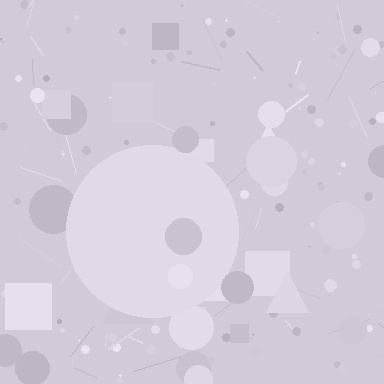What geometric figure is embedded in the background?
A circle is embedded in the background.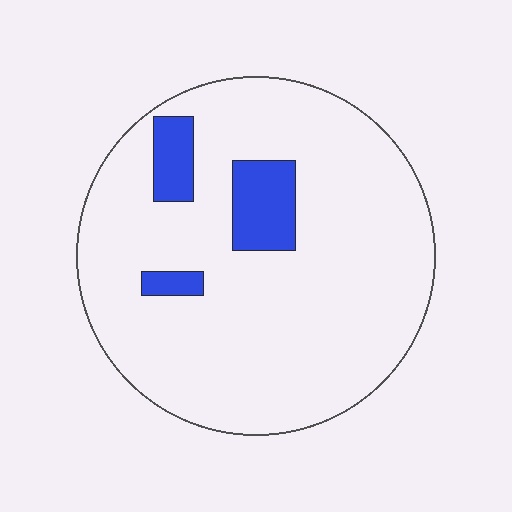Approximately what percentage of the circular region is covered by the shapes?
Approximately 10%.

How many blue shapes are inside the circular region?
3.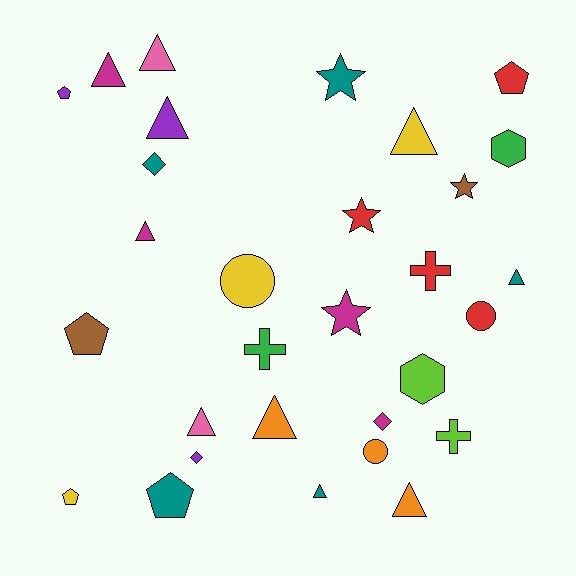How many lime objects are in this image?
There are 2 lime objects.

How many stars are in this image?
There are 4 stars.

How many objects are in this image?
There are 30 objects.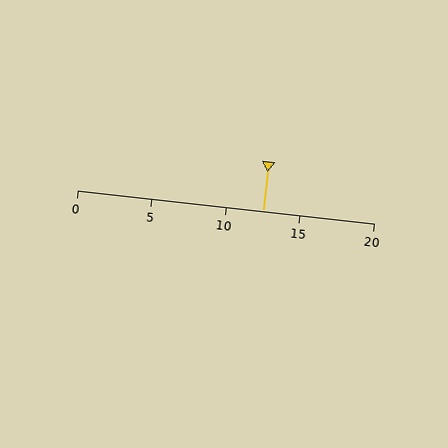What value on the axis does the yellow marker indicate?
The marker indicates approximately 12.5.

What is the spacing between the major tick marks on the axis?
The major ticks are spaced 5 apart.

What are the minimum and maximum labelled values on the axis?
The axis runs from 0 to 20.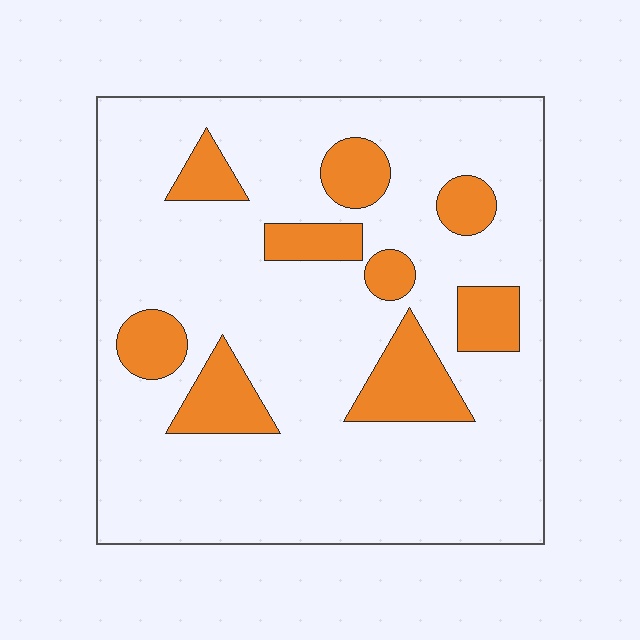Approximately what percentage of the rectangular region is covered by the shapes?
Approximately 20%.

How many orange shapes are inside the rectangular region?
9.